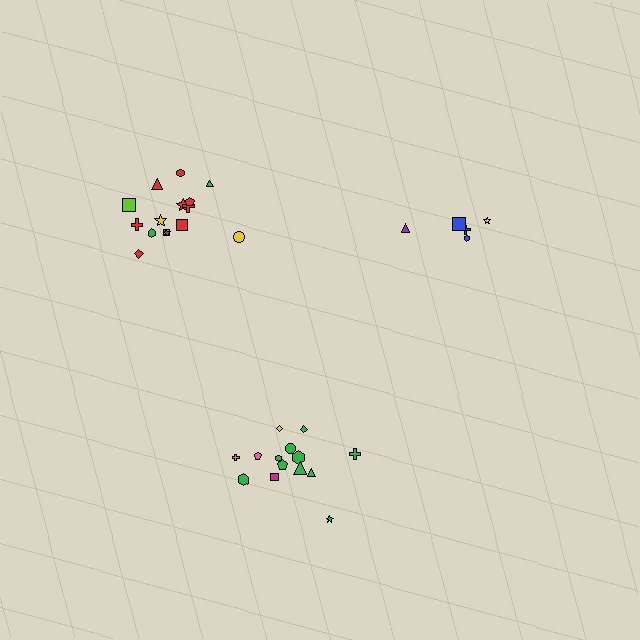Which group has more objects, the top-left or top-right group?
The top-left group.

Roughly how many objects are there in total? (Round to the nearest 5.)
Roughly 35 objects in total.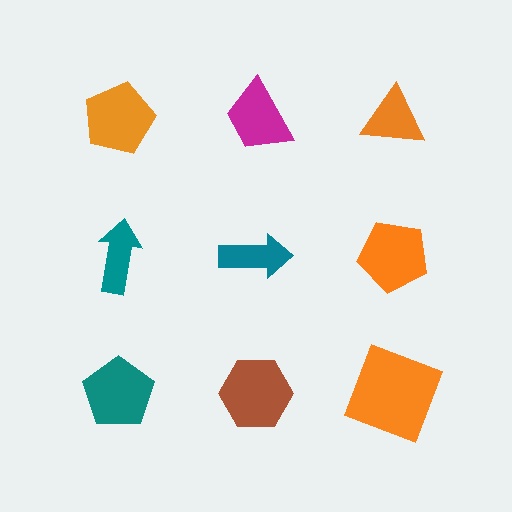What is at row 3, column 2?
A brown hexagon.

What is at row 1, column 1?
An orange pentagon.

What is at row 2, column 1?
A teal arrow.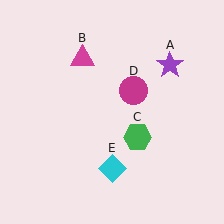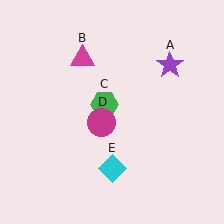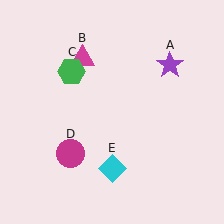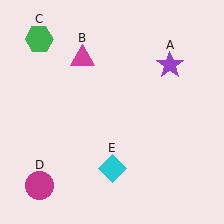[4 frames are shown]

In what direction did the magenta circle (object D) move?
The magenta circle (object D) moved down and to the left.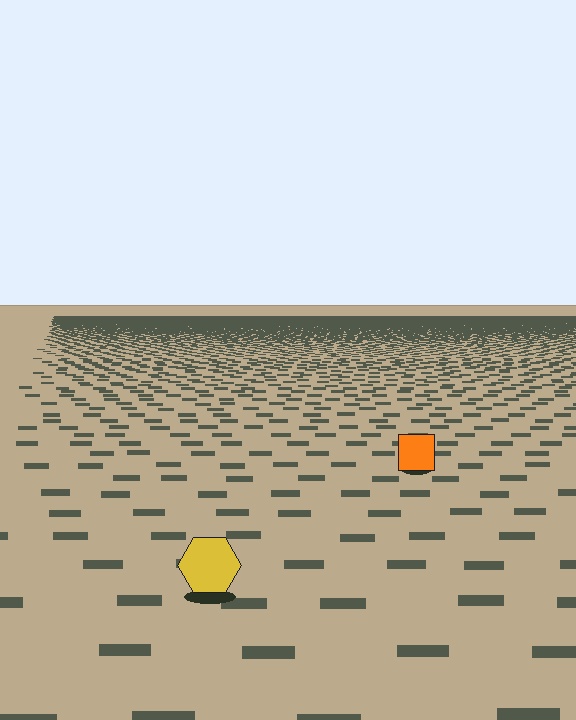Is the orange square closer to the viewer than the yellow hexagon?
No. The yellow hexagon is closer — you can tell from the texture gradient: the ground texture is coarser near it.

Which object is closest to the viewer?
The yellow hexagon is closest. The texture marks near it are larger and more spread out.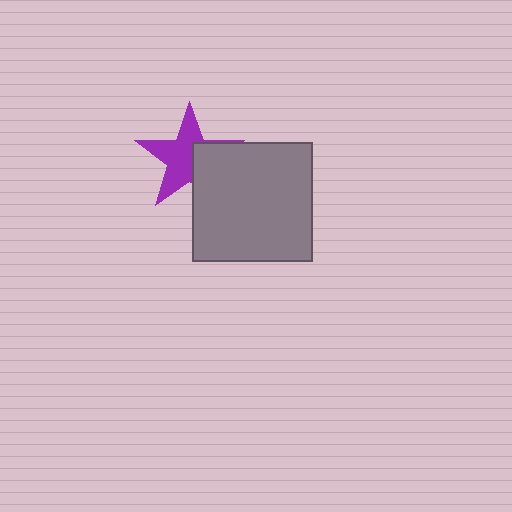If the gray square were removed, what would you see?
You would see the complete purple star.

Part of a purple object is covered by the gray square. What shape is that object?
It is a star.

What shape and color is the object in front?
The object in front is a gray square.